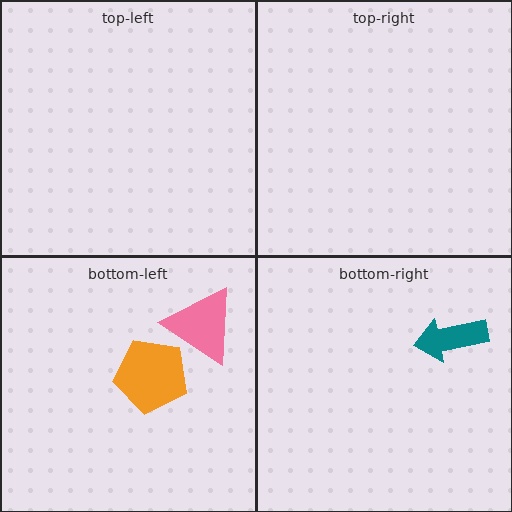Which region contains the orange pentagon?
The bottom-left region.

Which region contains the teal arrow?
The bottom-right region.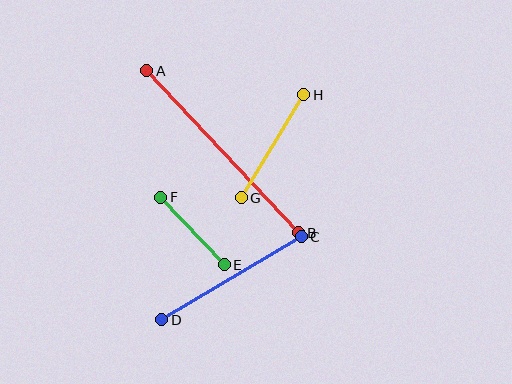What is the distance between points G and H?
The distance is approximately 121 pixels.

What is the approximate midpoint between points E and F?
The midpoint is at approximately (192, 231) pixels.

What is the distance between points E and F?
The distance is approximately 92 pixels.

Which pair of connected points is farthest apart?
Points A and B are farthest apart.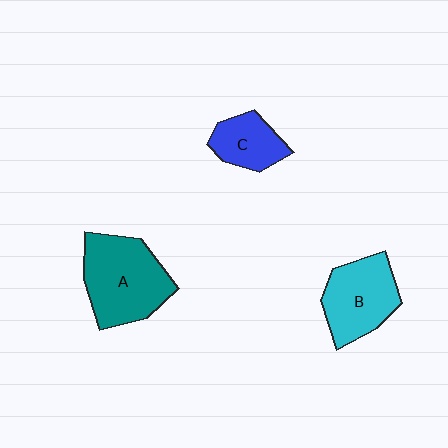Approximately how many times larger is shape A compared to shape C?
Approximately 2.0 times.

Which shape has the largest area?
Shape A (teal).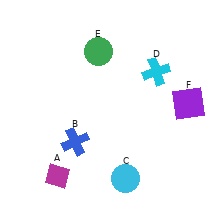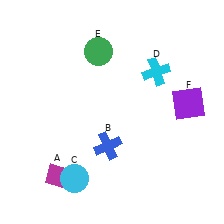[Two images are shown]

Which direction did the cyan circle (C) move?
The cyan circle (C) moved left.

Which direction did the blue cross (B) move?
The blue cross (B) moved right.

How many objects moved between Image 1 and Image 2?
2 objects moved between the two images.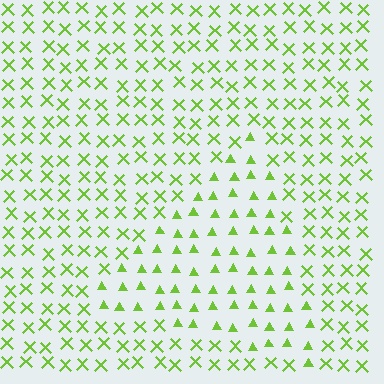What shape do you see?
I see a triangle.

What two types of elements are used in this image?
The image uses triangles inside the triangle region and X marks outside it.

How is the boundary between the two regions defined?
The boundary is defined by a change in element shape: triangles inside vs. X marks outside. All elements share the same color and spacing.